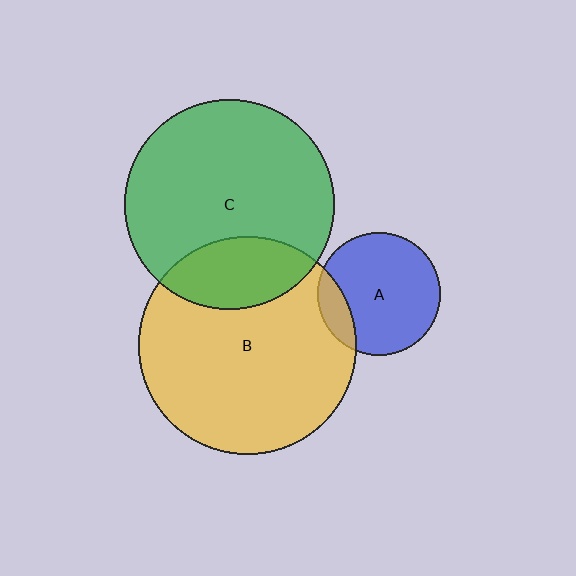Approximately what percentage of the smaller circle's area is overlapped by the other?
Approximately 25%.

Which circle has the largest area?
Circle B (yellow).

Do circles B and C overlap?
Yes.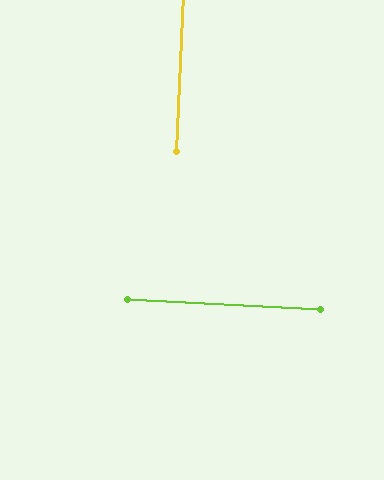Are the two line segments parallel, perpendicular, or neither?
Perpendicular — they meet at approximately 89°.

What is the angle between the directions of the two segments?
Approximately 89 degrees.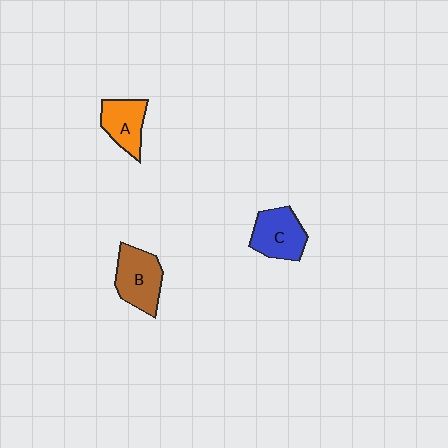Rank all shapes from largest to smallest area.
From largest to smallest: B (brown), C (blue), A (orange).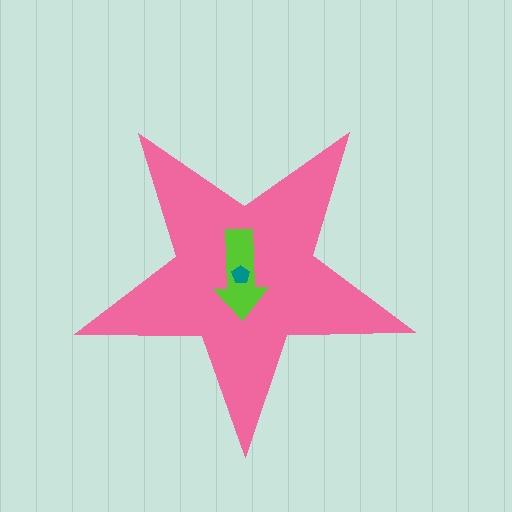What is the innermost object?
The teal pentagon.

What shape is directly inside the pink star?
The lime arrow.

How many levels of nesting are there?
3.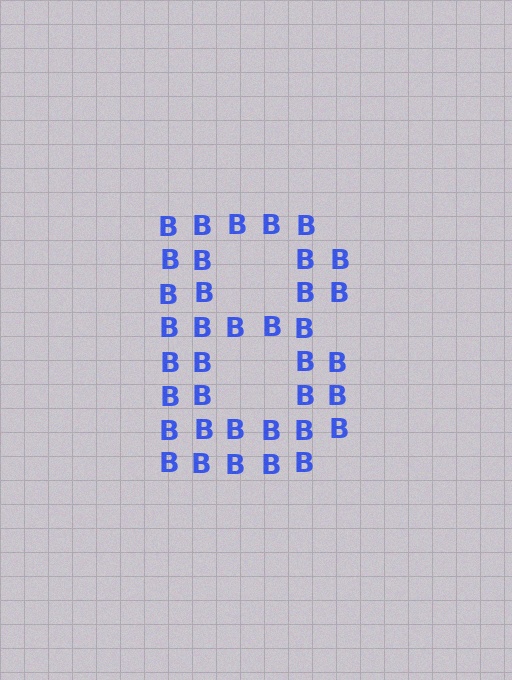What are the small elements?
The small elements are letter B's.